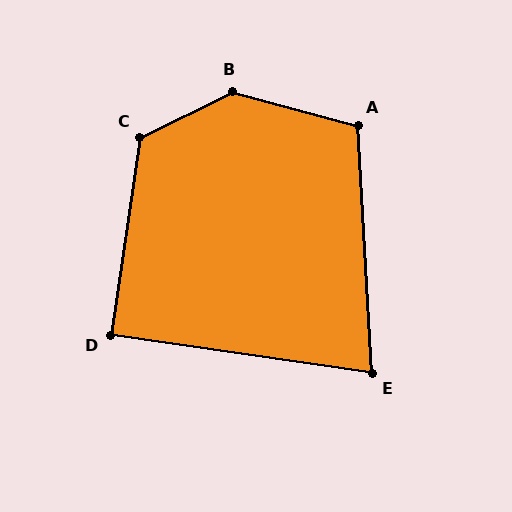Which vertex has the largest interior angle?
B, at approximately 139 degrees.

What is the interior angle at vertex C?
Approximately 125 degrees (obtuse).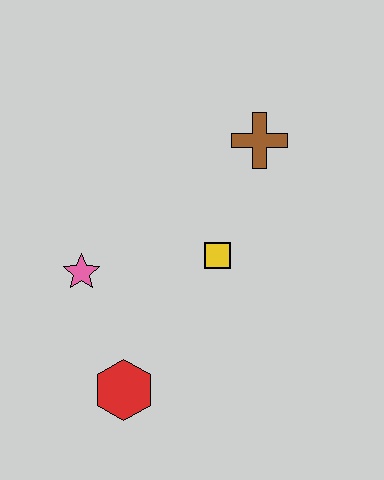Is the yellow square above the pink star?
Yes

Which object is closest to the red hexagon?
The pink star is closest to the red hexagon.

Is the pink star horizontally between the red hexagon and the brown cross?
No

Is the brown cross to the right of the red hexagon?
Yes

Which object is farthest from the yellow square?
The red hexagon is farthest from the yellow square.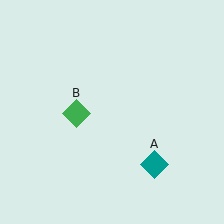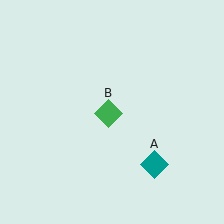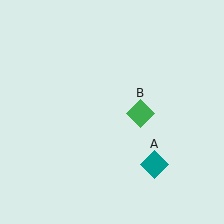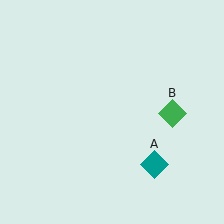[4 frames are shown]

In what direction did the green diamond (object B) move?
The green diamond (object B) moved right.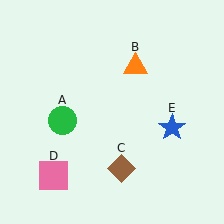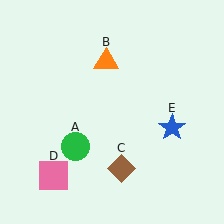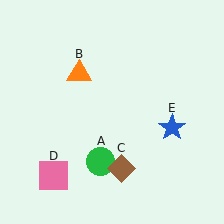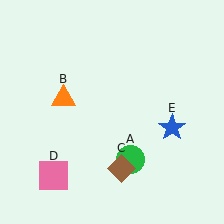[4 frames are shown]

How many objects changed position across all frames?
2 objects changed position: green circle (object A), orange triangle (object B).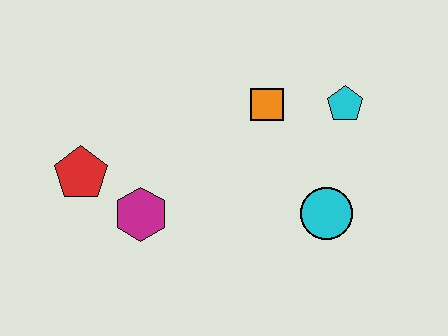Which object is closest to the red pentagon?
The magenta hexagon is closest to the red pentagon.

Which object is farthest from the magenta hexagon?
The cyan pentagon is farthest from the magenta hexagon.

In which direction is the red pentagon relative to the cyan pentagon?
The red pentagon is to the left of the cyan pentagon.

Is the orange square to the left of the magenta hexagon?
No